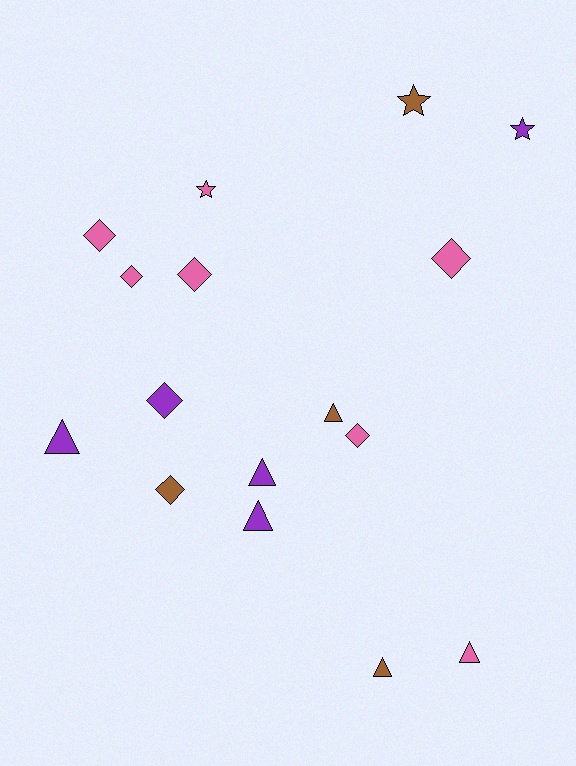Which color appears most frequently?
Pink, with 7 objects.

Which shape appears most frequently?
Diamond, with 7 objects.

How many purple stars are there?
There is 1 purple star.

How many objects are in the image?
There are 16 objects.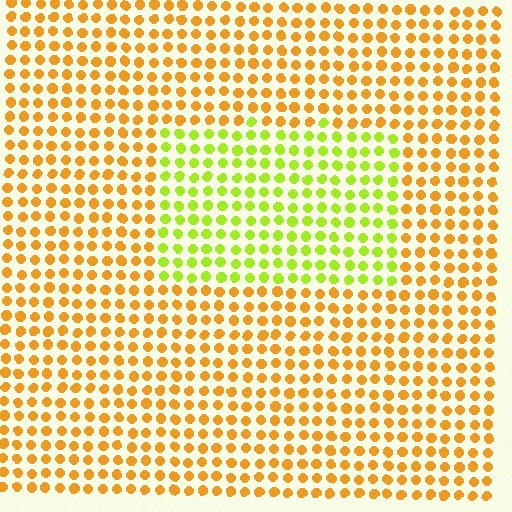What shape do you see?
I see a rectangle.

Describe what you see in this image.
The image is filled with small orange elements in a uniform arrangement. A rectangle-shaped region is visible where the elements are tinted to a slightly different hue, forming a subtle color boundary.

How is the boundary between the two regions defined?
The boundary is defined purely by a slight shift in hue (about 47 degrees). Spacing, size, and orientation are identical on both sides.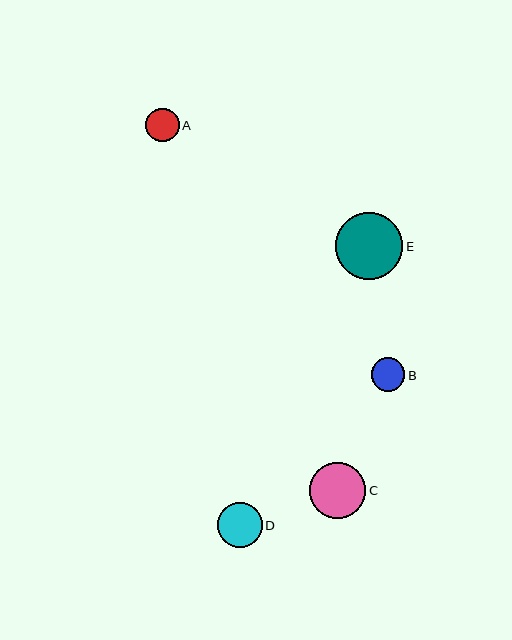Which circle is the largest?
Circle E is the largest with a size of approximately 67 pixels.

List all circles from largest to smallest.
From largest to smallest: E, C, D, B, A.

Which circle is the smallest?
Circle A is the smallest with a size of approximately 34 pixels.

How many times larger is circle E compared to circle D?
Circle E is approximately 1.5 times the size of circle D.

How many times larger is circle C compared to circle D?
Circle C is approximately 1.2 times the size of circle D.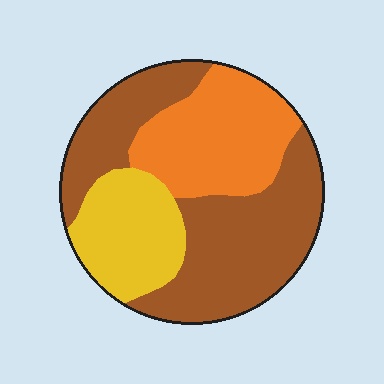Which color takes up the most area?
Brown, at roughly 50%.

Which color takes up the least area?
Yellow, at roughly 20%.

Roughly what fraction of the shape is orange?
Orange takes up about one quarter (1/4) of the shape.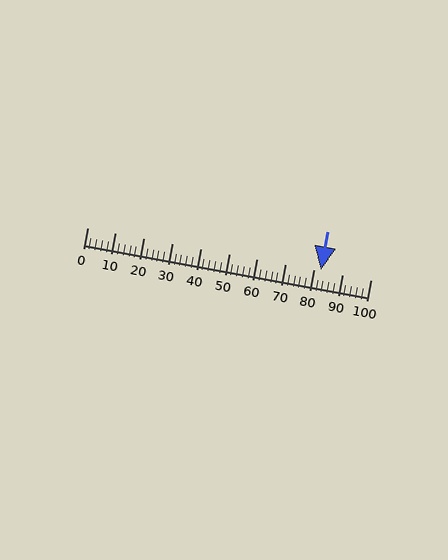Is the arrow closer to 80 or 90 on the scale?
The arrow is closer to 80.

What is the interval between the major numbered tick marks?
The major tick marks are spaced 10 units apart.